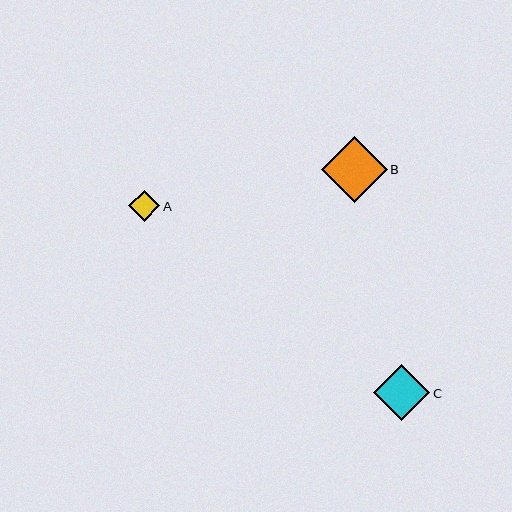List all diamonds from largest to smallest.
From largest to smallest: B, C, A.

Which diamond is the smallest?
Diamond A is the smallest with a size of approximately 31 pixels.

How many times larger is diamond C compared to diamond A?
Diamond C is approximately 1.8 times the size of diamond A.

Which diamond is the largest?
Diamond B is the largest with a size of approximately 66 pixels.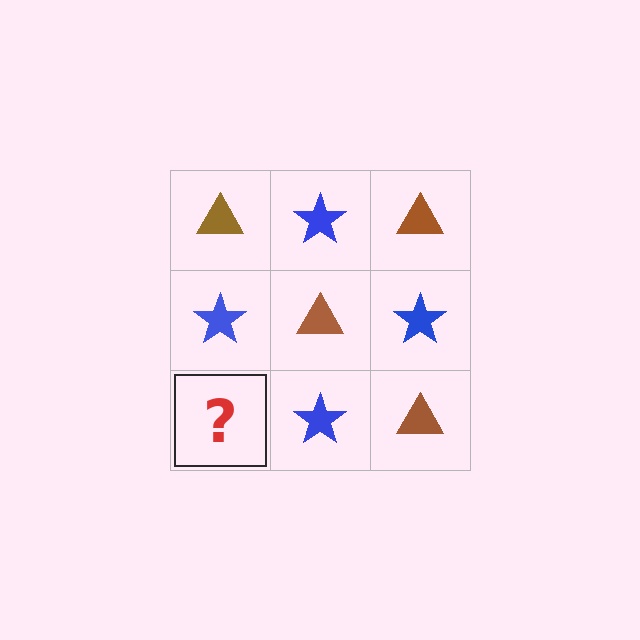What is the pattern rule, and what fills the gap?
The rule is that it alternates brown triangle and blue star in a checkerboard pattern. The gap should be filled with a brown triangle.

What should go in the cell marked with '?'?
The missing cell should contain a brown triangle.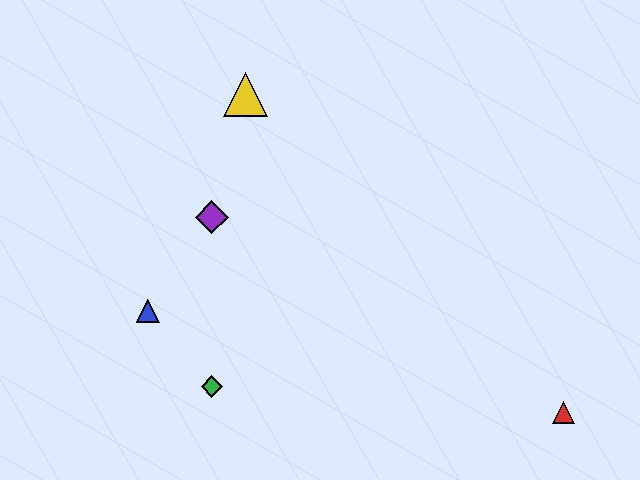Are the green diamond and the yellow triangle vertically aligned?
No, the green diamond is at x≈212 and the yellow triangle is at x≈246.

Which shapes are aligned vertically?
The green diamond, the purple diamond are aligned vertically.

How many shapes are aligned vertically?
2 shapes (the green diamond, the purple diamond) are aligned vertically.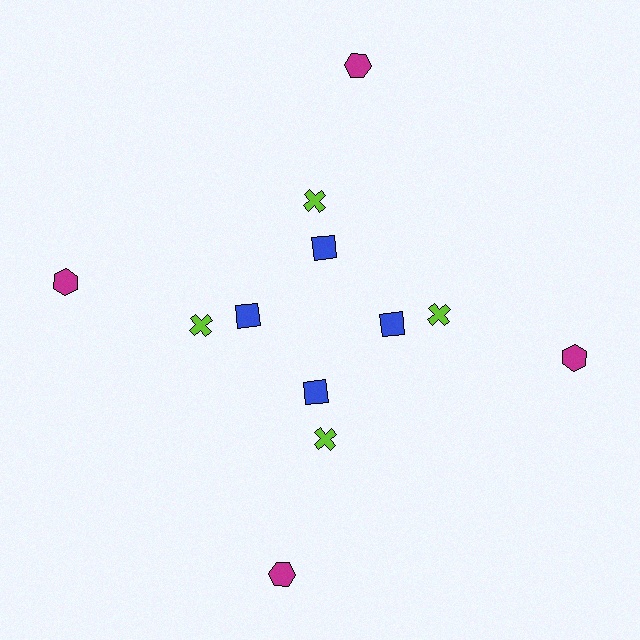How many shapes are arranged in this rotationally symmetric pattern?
There are 12 shapes, arranged in 4 groups of 3.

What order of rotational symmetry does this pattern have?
This pattern has 4-fold rotational symmetry.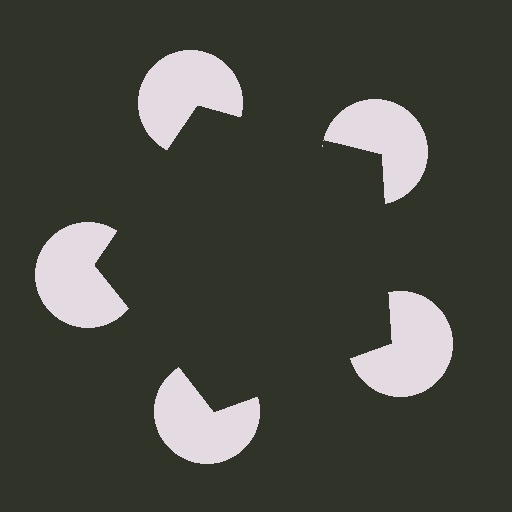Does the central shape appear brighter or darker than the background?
It typically appears slightly darker than the background, even though no actual brightness change is drawn.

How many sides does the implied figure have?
5 sides.